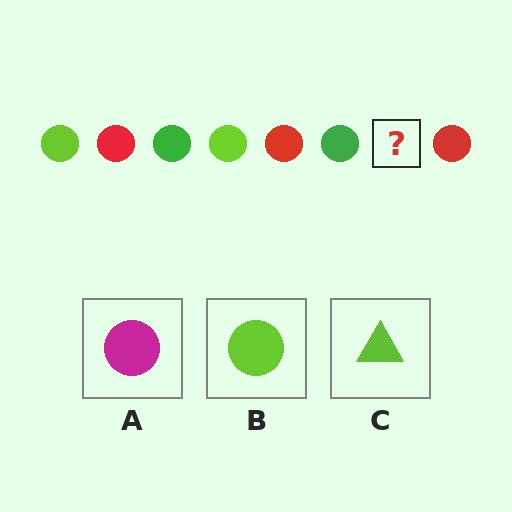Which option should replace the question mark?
Option B.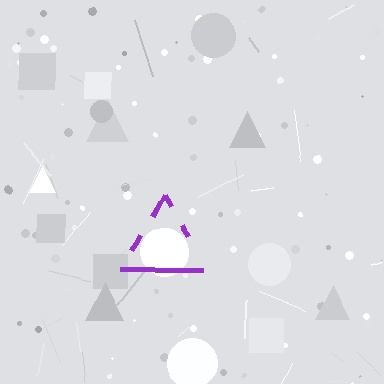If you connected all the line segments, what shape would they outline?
They would outline a triangle.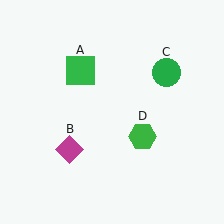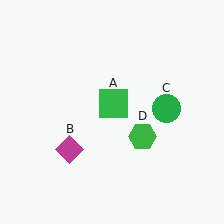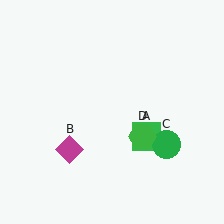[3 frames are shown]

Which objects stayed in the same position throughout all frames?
Magenta diamond (object B) and green hexagon (object D) remained stationary.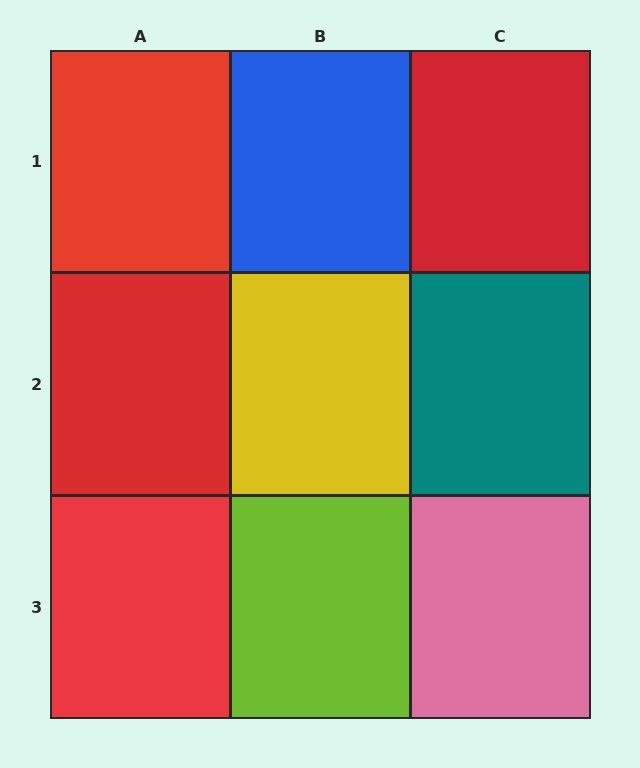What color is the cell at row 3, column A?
Red.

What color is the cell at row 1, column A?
Red.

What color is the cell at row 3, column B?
Lime.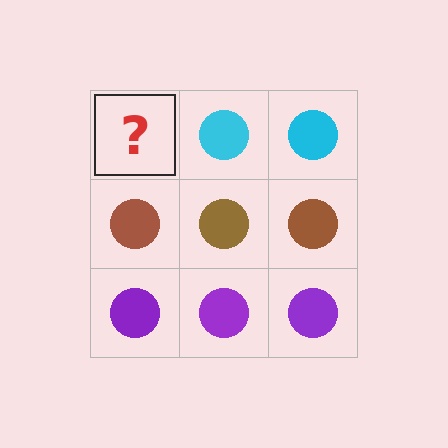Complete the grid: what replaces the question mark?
The question mark should be replaced with a cyan circle.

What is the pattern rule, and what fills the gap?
The rule is that each row has a consistent color. The gap should be filled with a cyan circle.